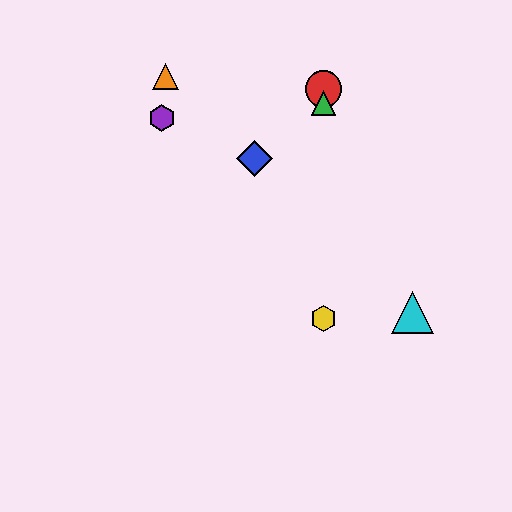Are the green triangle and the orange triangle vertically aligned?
No, the green triangle is at x≈323 and the orange triangle is at x≈166.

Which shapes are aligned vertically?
The red circle, the green triangle, the yellow hexagon are aligned vertically.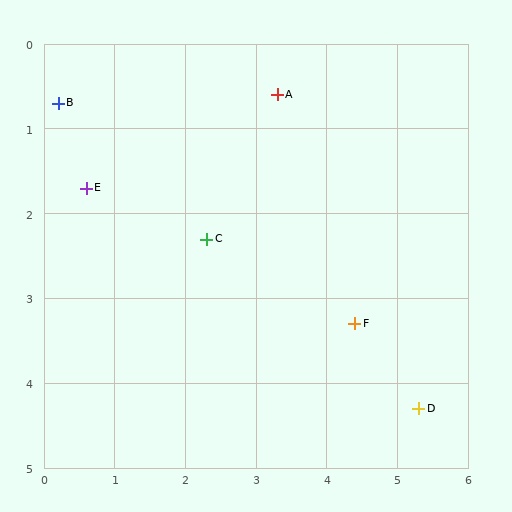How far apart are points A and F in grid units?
Points A and F are about 2.9 grid units apart.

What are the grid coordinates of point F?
Point F is at approximately (4.4, 3.3).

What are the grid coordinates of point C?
Point C is at approximately (2.3, 2.3).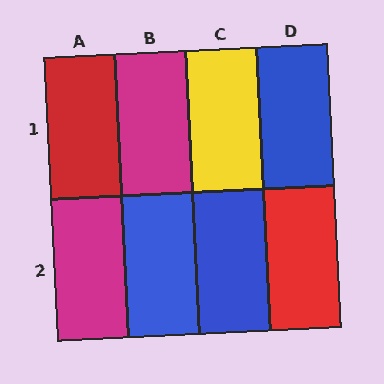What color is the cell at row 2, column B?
Blue.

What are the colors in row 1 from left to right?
Red, magenta, yellow, blue.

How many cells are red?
2 cells are red.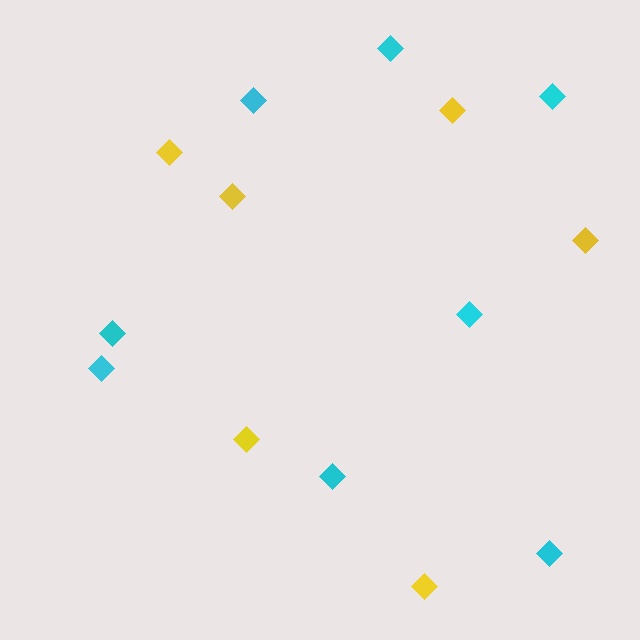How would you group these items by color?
There are 2 groups: one group of cyan diamonds (8) and one group of yellow diamonds (6).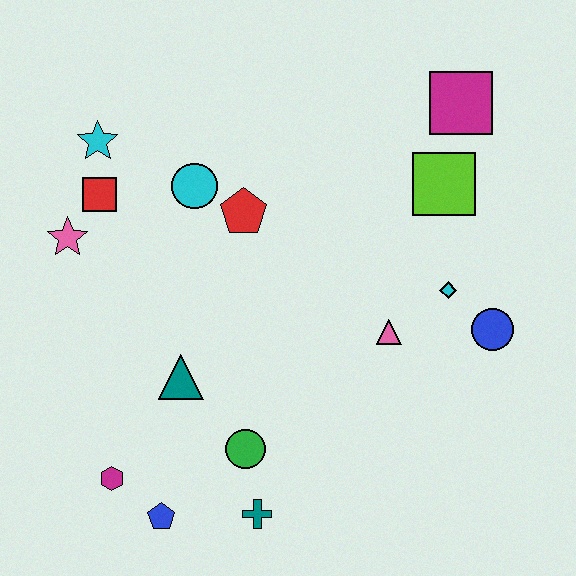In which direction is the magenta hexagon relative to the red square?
The magenta hexagon is below the red square.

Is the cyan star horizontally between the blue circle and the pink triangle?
No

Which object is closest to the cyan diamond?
The blue circle is closest to the cyan diamond.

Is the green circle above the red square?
No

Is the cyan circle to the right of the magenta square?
No